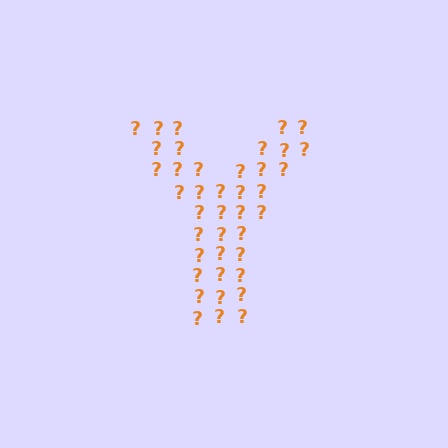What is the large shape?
The large shape is the letter Y.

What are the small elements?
The small elements are question marks.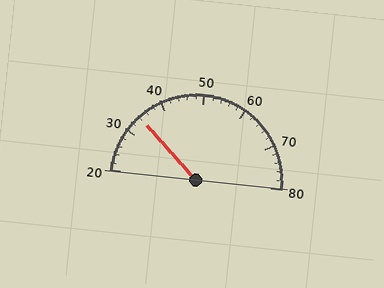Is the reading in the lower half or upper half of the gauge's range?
The reading is in the lower half of the range (20 to 80).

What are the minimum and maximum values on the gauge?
The gauge ranges from 20 to 80.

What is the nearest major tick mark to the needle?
The nearest major tick mark is 30.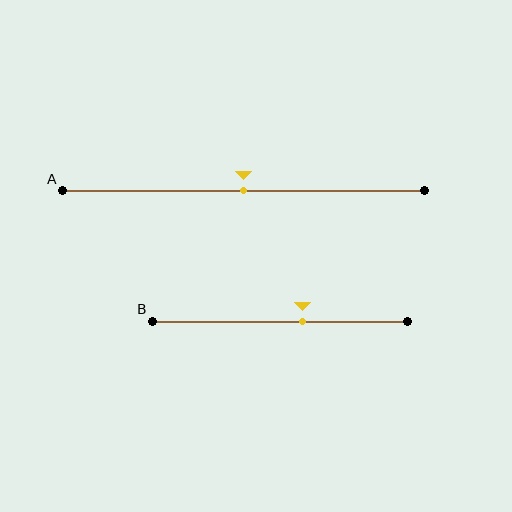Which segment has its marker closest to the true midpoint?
Segment A has its marker closest to the true midpoint.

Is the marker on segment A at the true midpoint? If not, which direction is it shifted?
Yes, the marker on segment A is at the true midpoint.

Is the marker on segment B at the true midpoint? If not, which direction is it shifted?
No, the marker on segment B is shifted to the right by about 9% of the segment length.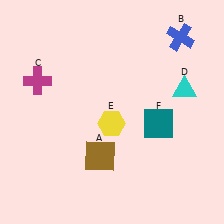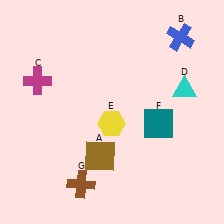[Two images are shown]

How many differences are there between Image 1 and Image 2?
There is 1 difference between the two images.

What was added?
A brown cross (G) was added in Image 2.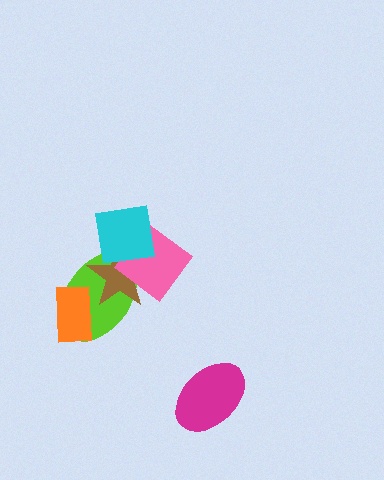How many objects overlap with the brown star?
3 objects overlap with the brown star.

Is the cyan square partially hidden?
No, no other shape covers it.